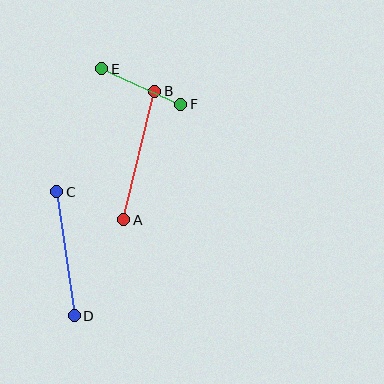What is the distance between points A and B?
The distance is approximately 132 pixels.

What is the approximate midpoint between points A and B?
The midpoint is at approximately (139, 156) pixels.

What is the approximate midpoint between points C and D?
The midpoint is at approximately (66, 254) pixels.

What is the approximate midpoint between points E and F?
The midpoint is at approximately (141, 87) pixels.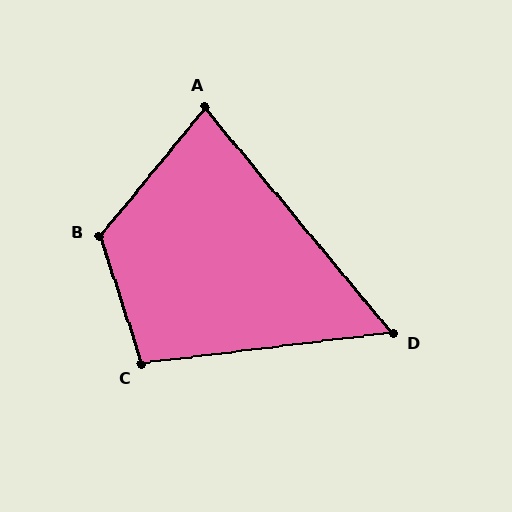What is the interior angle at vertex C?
Approximately 101 degrees (obtuse).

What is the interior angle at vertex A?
Approximately 79 degrees (acute).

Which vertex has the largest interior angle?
B, at approximately 123 degrees.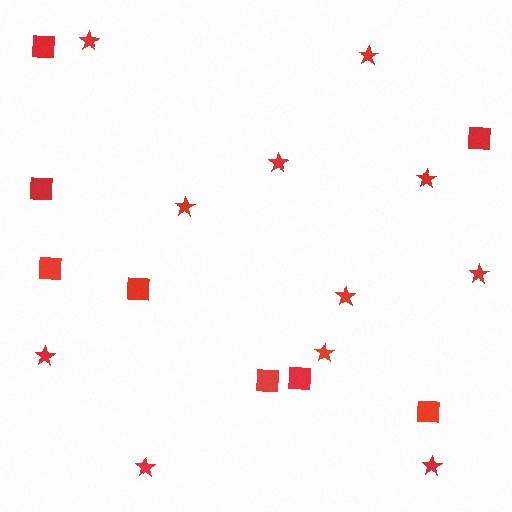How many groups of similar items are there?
There are 2 groups: one group of stars (11) and one group of squares (8).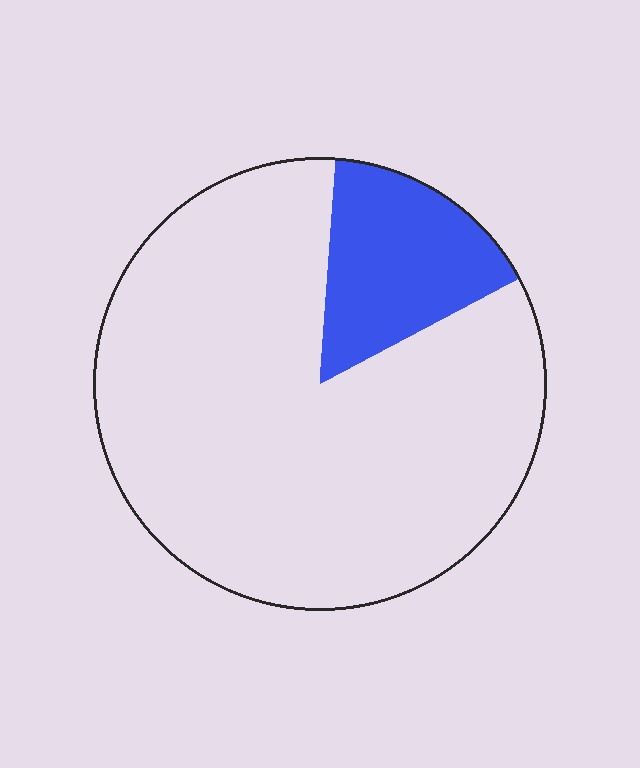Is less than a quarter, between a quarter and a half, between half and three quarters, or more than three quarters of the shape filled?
Less than a quarter.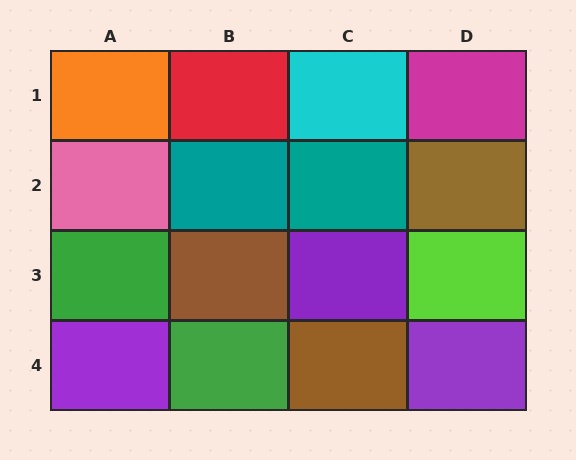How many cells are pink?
1 cell is pink.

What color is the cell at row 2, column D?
Brown.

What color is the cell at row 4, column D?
Purple.